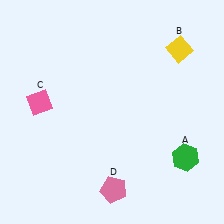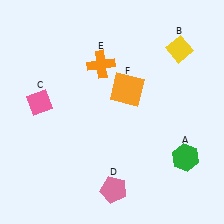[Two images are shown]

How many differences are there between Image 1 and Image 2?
There are 2 differences between the two images.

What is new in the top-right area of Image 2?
An orange square (F) was added in the top-right area of Image 2.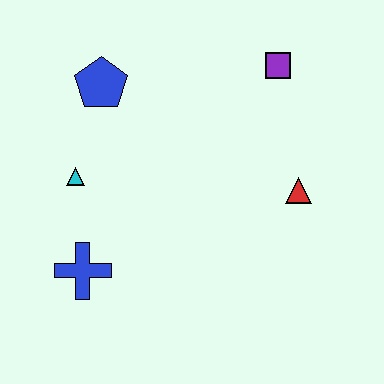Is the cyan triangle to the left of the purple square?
Yes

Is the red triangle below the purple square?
Yes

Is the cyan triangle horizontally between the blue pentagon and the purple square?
No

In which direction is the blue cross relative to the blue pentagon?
The blue cross is below the blue pentagon.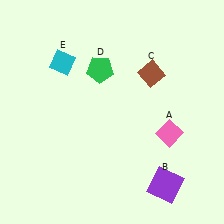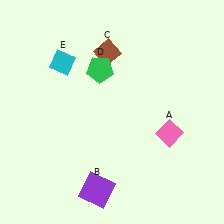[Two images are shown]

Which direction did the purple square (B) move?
The purple square (B) moved left.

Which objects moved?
The objects that moved are: the purple square (B), the brown diamond (C).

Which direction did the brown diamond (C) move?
The brown diamond (C) moved left.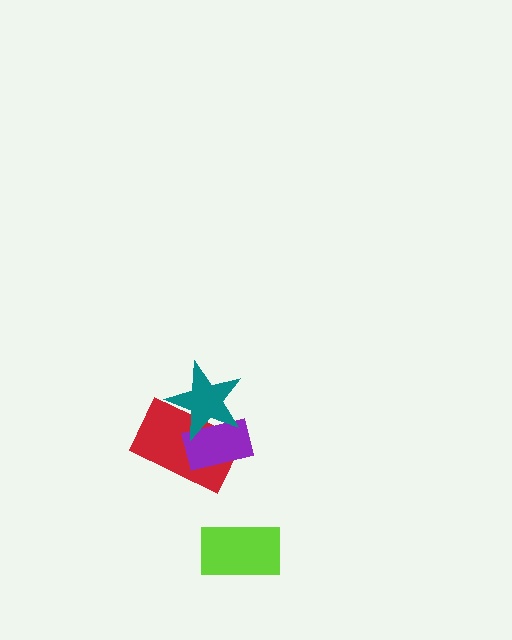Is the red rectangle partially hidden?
Yes, it is partially covered by another shape.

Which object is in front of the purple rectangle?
The teal star is in front of the purple rectangle.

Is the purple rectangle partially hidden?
Yes, it is partially covered by another shape.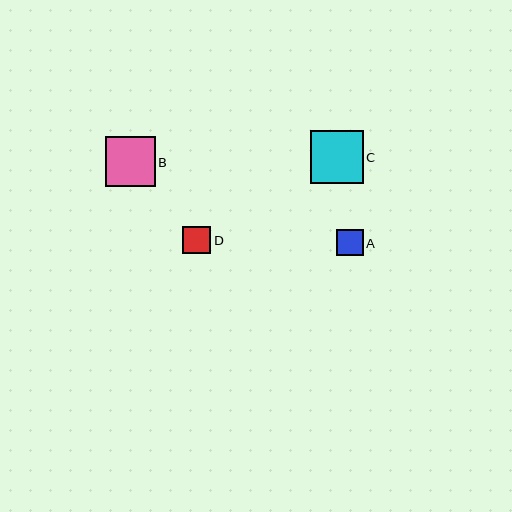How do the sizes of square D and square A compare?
Square D and square A are approximately the same size.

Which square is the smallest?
Square A is the smallest with a size of approximately 26 pixels.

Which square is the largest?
Square C is the largest with a size of approximately 53 pixels.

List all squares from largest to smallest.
From largest to smallest: C, B, D, A.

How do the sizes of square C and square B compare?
Square C and square B are approximately the same size.